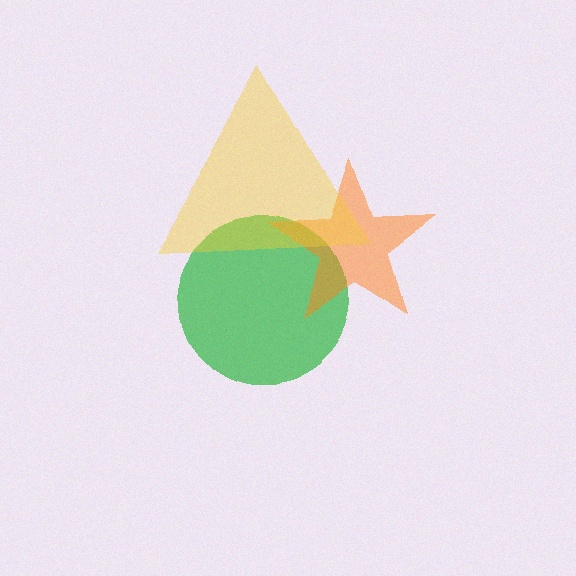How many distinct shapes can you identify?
There are 3 distinct shapes: a green circle, an orange star, a yellow triangle.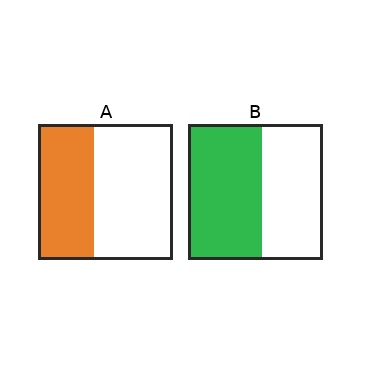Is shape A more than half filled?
No.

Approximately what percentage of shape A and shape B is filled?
A is approximately 40% and B is approximately 55%.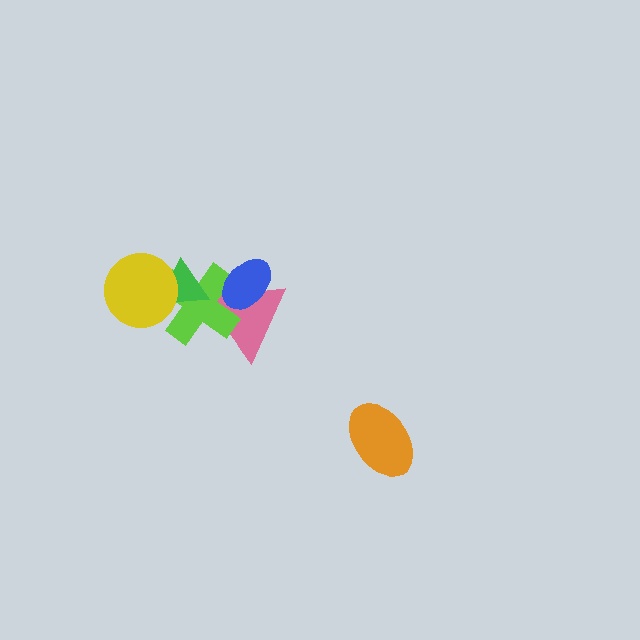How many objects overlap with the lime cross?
4 objects overlap with the lime cross.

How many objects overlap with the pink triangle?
2 objects overlap with the pink triangle.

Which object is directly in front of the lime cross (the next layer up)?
The blue ellipse is directly in front of the lime cross.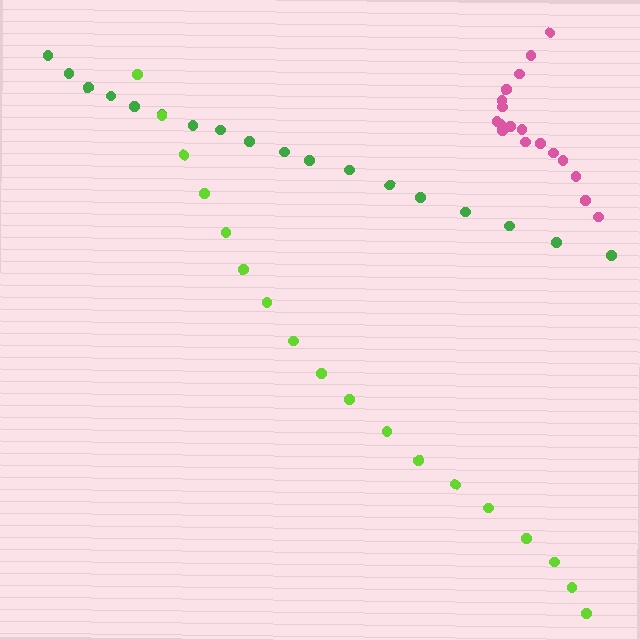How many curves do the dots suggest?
There are 3 distinct paths.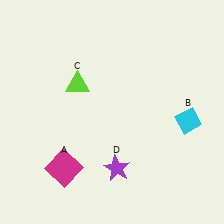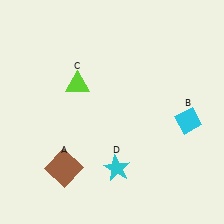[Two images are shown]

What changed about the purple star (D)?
In Image 1, D is purple. In Image 2, it changed to cyan.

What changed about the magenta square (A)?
In Image 1, A is magenta. In Image 2, it changed to brown.